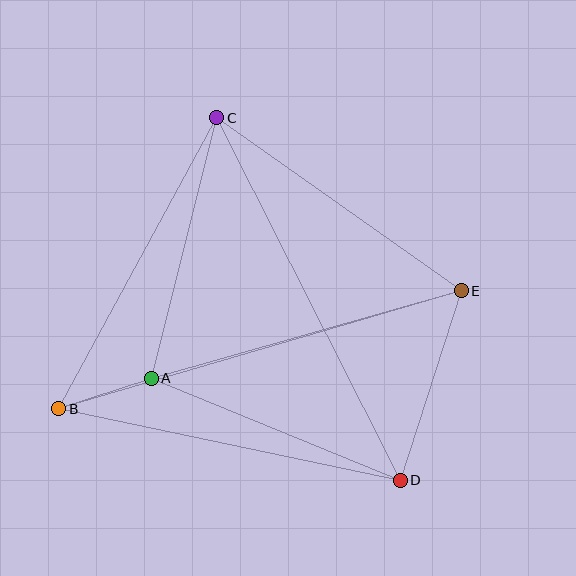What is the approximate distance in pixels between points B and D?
The distance between B and D is approximately 349 pixels.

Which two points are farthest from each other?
Points B and E are farthest from each other.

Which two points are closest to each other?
Points A and B are closest to each other.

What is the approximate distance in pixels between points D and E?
The distance between D and E is approximately 199 pixels.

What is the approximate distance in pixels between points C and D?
The distance between C and D is approximately 406 pixels.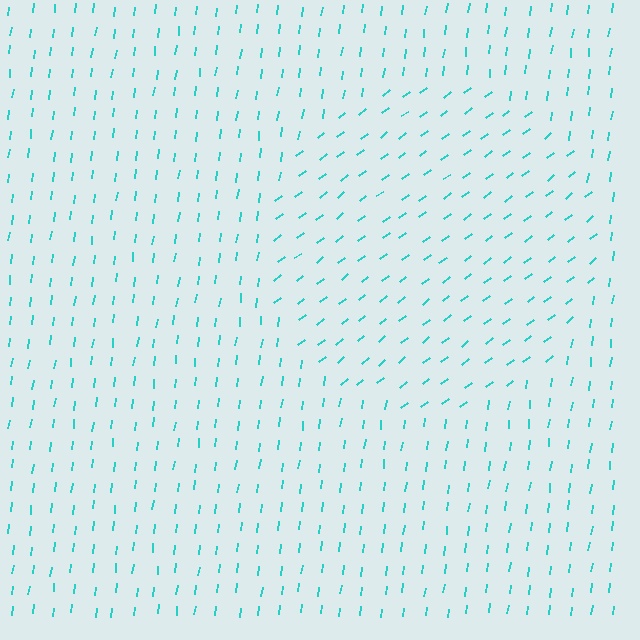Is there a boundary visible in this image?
Yes, there is a texture boundary formed by a change in line orientation.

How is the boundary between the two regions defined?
The boundary is defined purely by a change in line orientation (approximately 45 degrees difference). All lines are the same color and thickness.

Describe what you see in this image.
The image is filled with small cyan line segments. A circle region in the image has lines oriented differently from the surrounding lines, creating a visible texture boundary.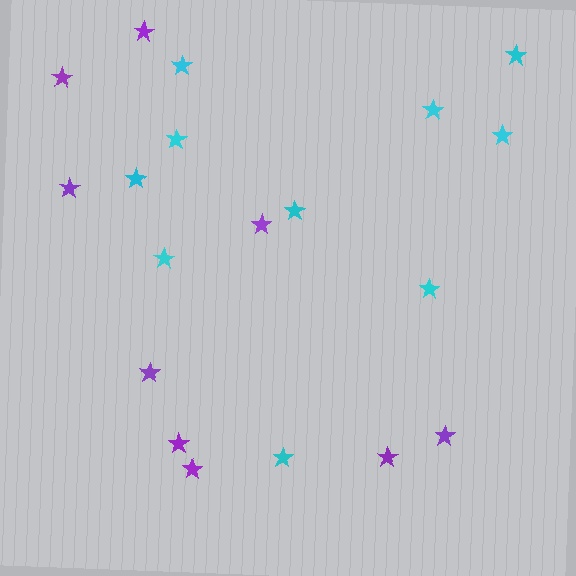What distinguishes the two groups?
There are 2 groups: one group of cyan stars (10) and one group of purple stars (9).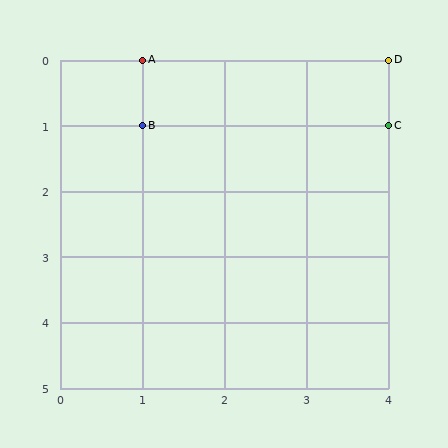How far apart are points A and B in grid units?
Points A and B are 1 row apart.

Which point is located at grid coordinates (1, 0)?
Point A is at (1, 0).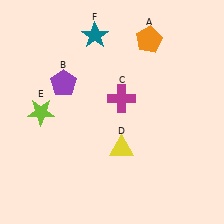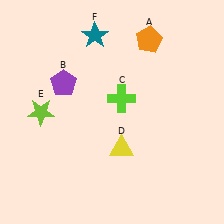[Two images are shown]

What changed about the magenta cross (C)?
In Image 1, C is magenta. In Image 2, it changed to lime.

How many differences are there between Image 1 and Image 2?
There is 1 difference between the two images.